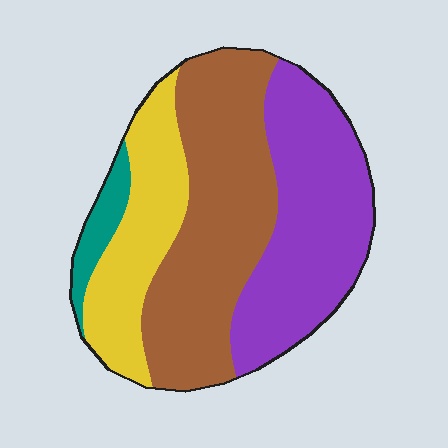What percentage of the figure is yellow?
Yellow takes up about one fifth (1/5) of the figure.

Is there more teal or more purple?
Purple.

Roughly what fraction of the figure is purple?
Purple takes up about one third (1/3) of the figure.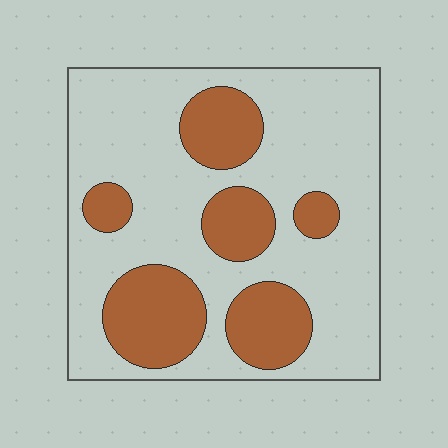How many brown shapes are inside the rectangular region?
6.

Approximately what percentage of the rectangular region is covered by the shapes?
Approximately 30%.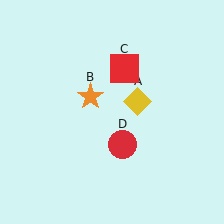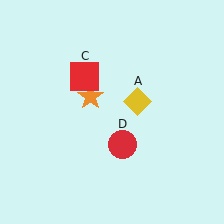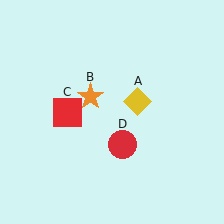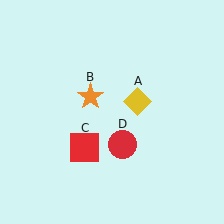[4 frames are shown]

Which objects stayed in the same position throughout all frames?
Yellow diamond (object A) and orange star (object B) and red circle (object D) remained stationary.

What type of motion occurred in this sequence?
The red square (object C) rotated counterclockwise around the center of the scene.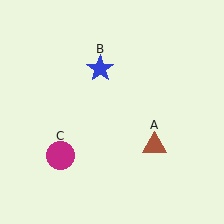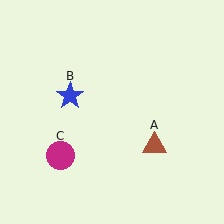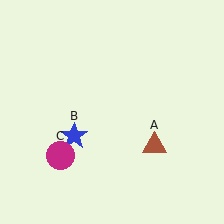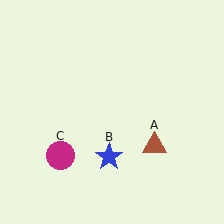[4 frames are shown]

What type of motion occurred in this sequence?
The blue star (object B) rotated counterclockwise around the center of the scene.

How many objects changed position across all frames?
1 object changed position: blue star (object B).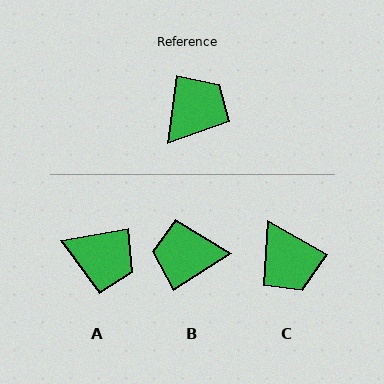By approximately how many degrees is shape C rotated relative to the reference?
Approximately 112 degrees clockwise.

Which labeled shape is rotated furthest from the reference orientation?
B, about 130 degrees away.